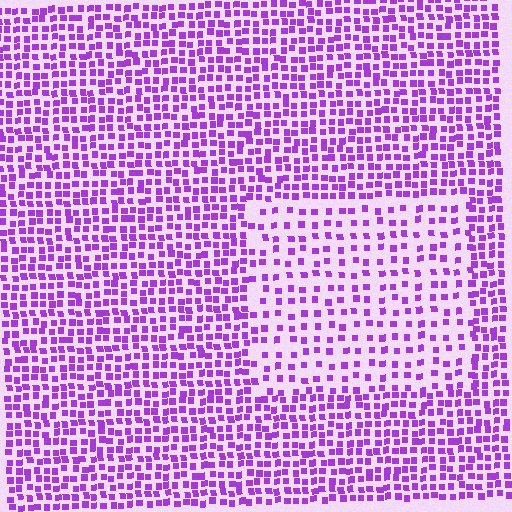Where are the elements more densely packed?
The elements are more densely packed outside the rectangle boundary.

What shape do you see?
I see a rectangle.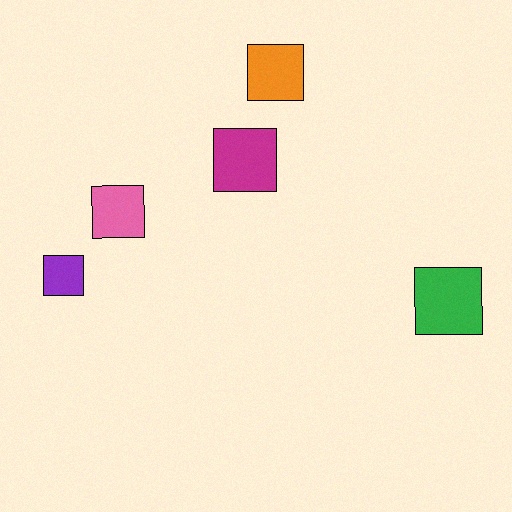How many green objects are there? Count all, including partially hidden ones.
There is 1 green object.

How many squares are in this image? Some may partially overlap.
There are 5 squares.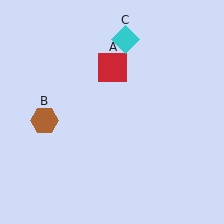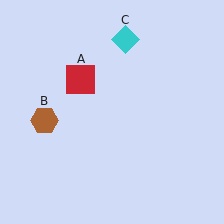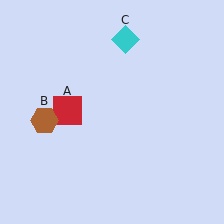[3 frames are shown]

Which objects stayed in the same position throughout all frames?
Brown hexagon (object B) and cyan diamond (object C) remained stationary.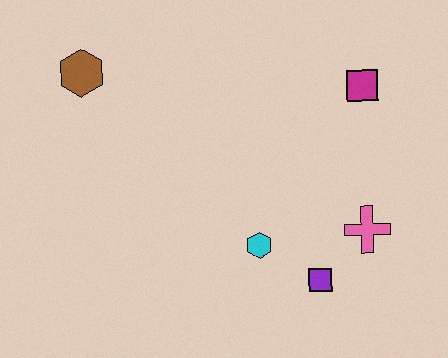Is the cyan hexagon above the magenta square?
No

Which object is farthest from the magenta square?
The brown hexagon is farthest from the magenta square.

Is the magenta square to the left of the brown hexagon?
No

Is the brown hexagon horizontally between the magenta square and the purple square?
No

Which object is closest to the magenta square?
The pink cross is closest to the magenta square.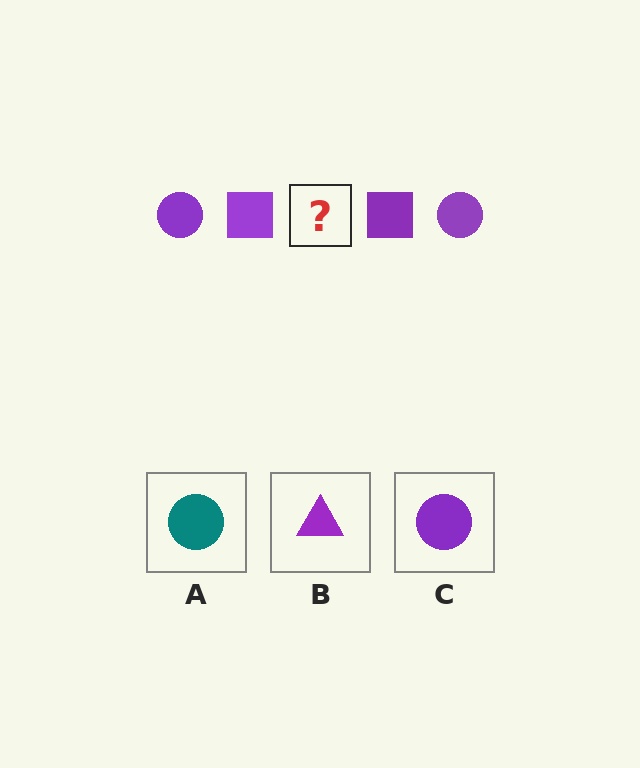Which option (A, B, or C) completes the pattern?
C.